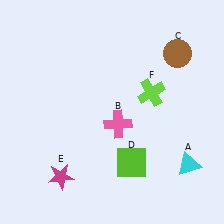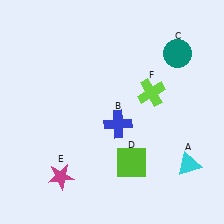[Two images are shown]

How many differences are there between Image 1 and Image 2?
There are 2 differences between the two images.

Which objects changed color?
B changed from pink to blue. C changed from brown to teal.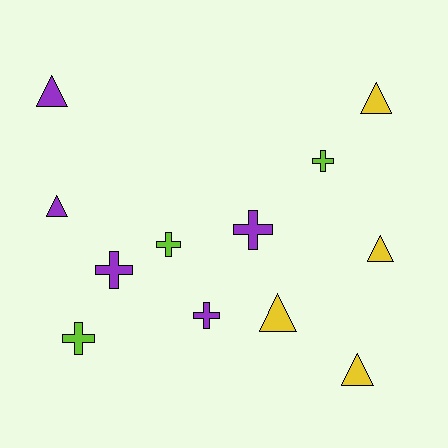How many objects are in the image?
There are 12 objects.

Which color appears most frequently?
Purple, with 5 objects.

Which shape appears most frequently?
Triangle, with 6 objects.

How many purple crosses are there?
There are 3 purple crosses.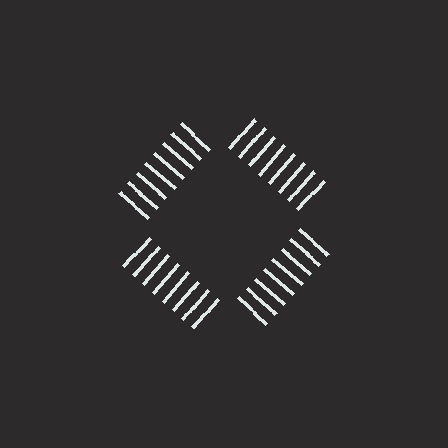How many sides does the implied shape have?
4 sides — the line-ends trace a square.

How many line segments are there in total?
32 — 8 along each of the 4 edges.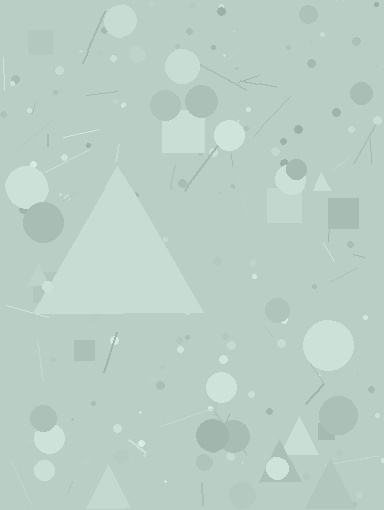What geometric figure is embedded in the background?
A triangle is embedded in the background.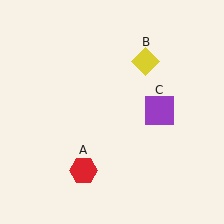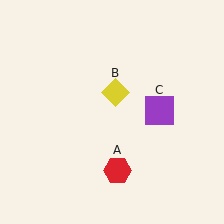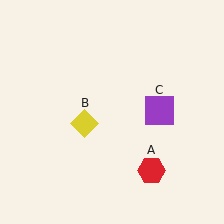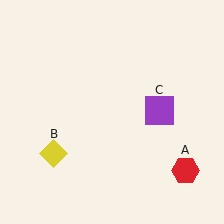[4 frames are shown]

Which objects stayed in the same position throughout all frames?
Purple square (object C) remained stationary.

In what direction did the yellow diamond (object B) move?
The yellow diamond (object B) moved down and to the left.